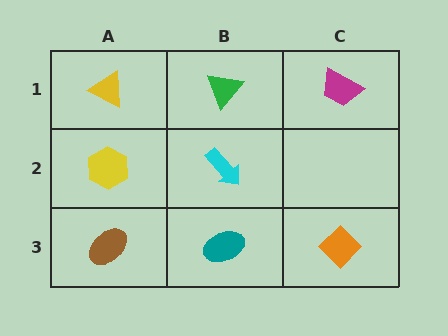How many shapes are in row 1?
3 shapes.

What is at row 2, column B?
A cyan arrow.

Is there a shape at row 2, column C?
No, that cell is empty.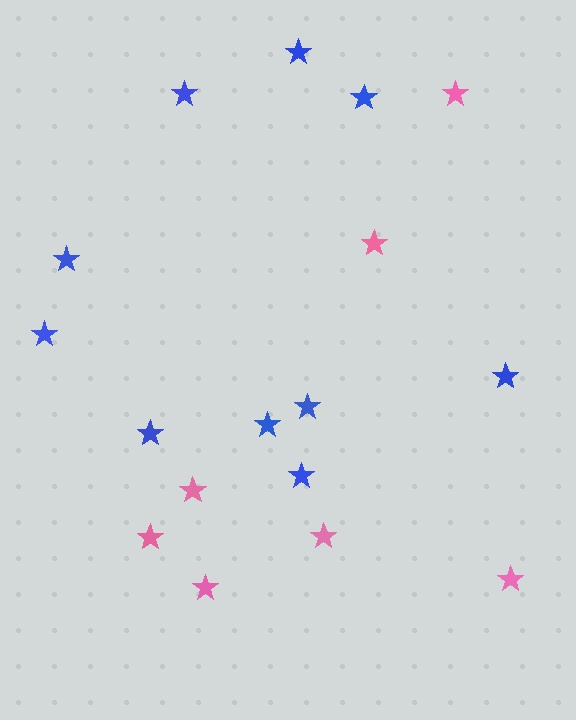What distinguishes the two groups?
There are 2 groups: one group of blue stars (10) and one group of pink stars (7).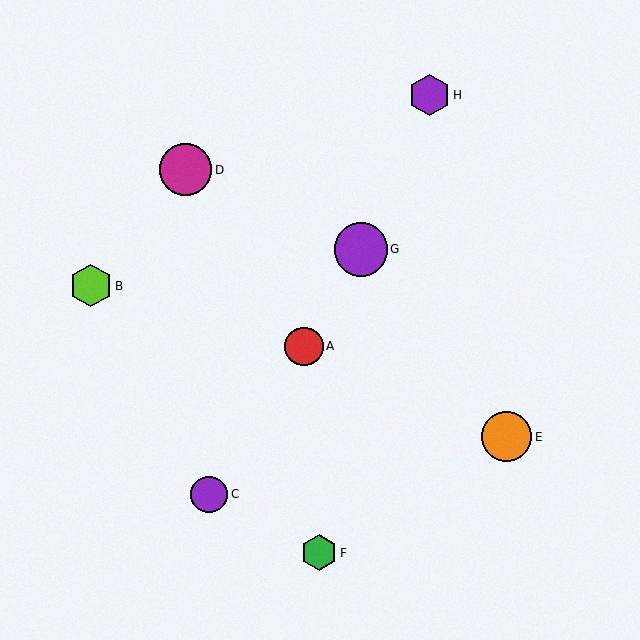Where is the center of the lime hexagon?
The center of the lime hexagon is at (91, 286).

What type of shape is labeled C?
Shape C is a purple circle.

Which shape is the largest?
The purple circle (labeled G) is the largest.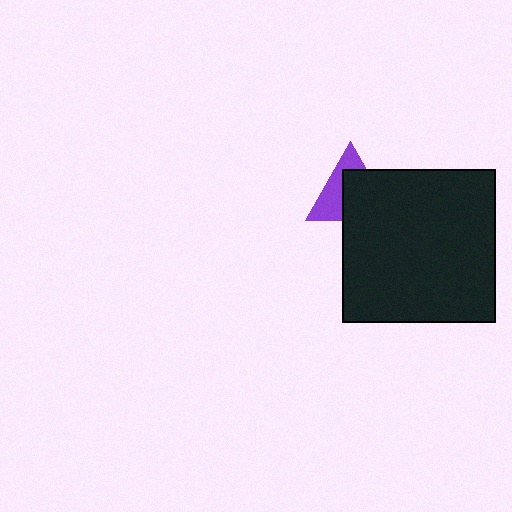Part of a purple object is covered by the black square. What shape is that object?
It is a triangle.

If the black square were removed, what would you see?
You would see the complete purple triangle.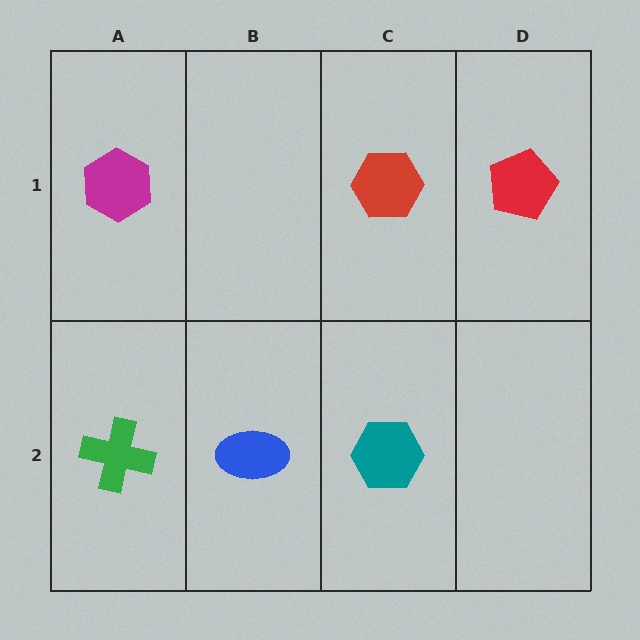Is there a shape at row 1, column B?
No, that cell is empty.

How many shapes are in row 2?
3 shapes.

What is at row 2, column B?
A blue ellipse.